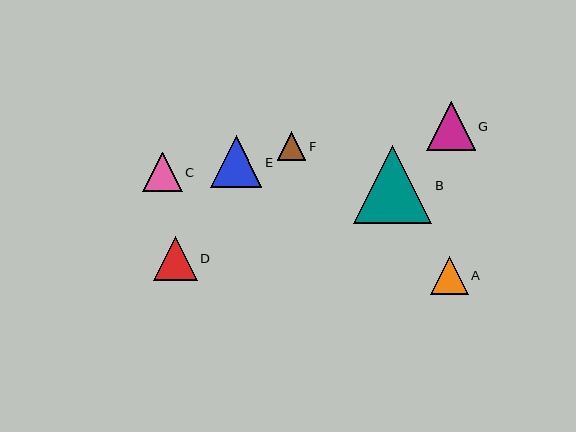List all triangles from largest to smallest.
From largest to smallest: B, E, G, D, C, A, F.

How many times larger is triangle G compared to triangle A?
Triangle G is approximately 1.3 times the size of triangle A.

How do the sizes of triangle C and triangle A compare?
Triangle C and triangle A are approximately the same size.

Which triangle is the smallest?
Triangle F is the smallest with a size of approximately 29 pixels.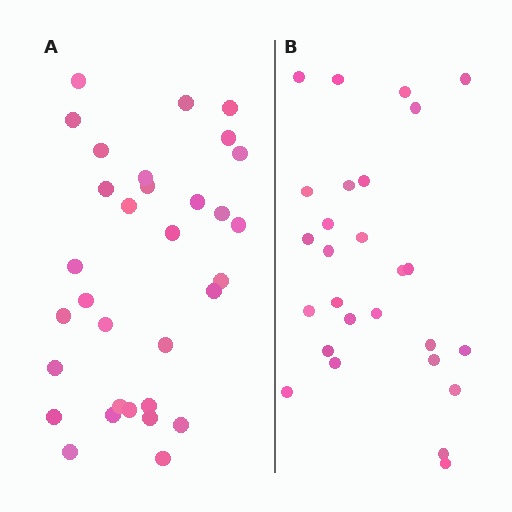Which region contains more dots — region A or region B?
Region A (the left region) has more dots.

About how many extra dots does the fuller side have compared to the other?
Region A has about 5 more dots than region B.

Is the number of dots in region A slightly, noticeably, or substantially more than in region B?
Region A has only slightly more — the two regions are fairly close. The ratio is roughly 1.2 to 1.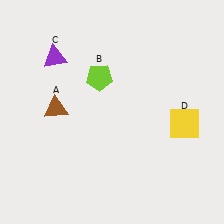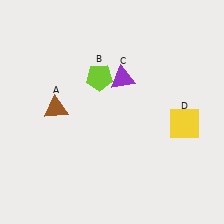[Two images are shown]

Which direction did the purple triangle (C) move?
The purple triangle (C) moved right.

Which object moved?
The purple triangle (C) moved right.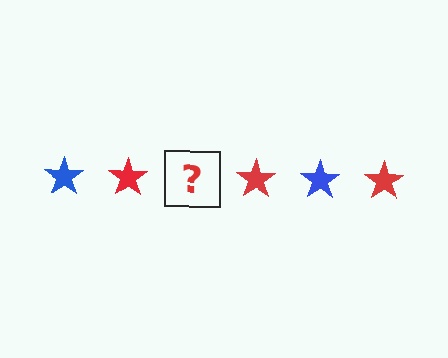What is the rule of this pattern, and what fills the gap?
The rule is that the pattern cycles through blue, red stars. The gap should be filled with a blue star.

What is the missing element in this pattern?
The missing element is a blue star.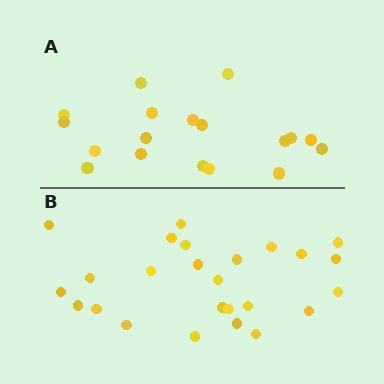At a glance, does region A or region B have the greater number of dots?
Region B (the bottom region) has more dots.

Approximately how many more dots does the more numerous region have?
Region B has roughly 8 or so more dots than region A.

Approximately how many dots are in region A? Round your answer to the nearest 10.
About 20 dots. (The exact count is 18, which rounds to 20.)